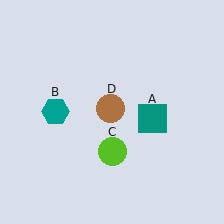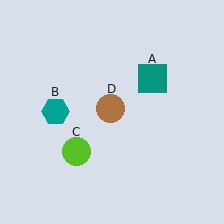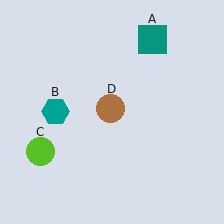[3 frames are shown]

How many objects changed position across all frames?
2 objects changed position: teal square (object A), lime circle (object C).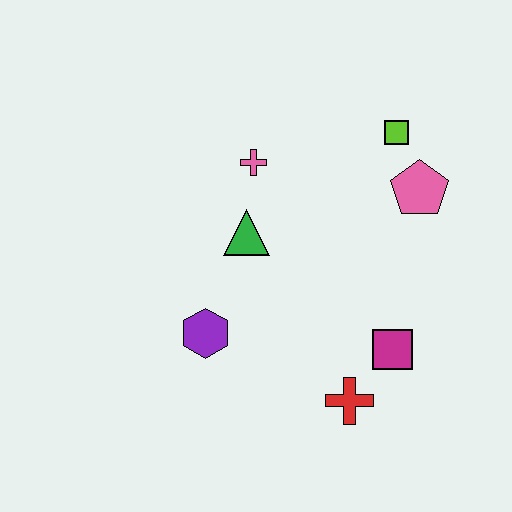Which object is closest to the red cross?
The magenta square is closest to the red cross.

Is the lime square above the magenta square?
Yes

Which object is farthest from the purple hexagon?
The lime square is farthest from the purple hexagon.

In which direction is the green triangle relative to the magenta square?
The green triangle is to the left of the magenta square.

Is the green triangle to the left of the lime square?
Yes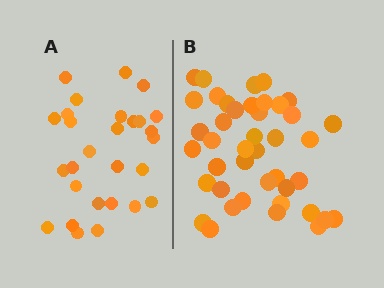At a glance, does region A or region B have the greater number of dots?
Region B (the right region) has more dots.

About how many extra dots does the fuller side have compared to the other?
Region B has approximately 15 more dots than region A.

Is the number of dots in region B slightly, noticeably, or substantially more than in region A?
Region B has substantially more. The ratio is roughly 1.5 to 1.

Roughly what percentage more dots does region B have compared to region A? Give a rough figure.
About 50% more.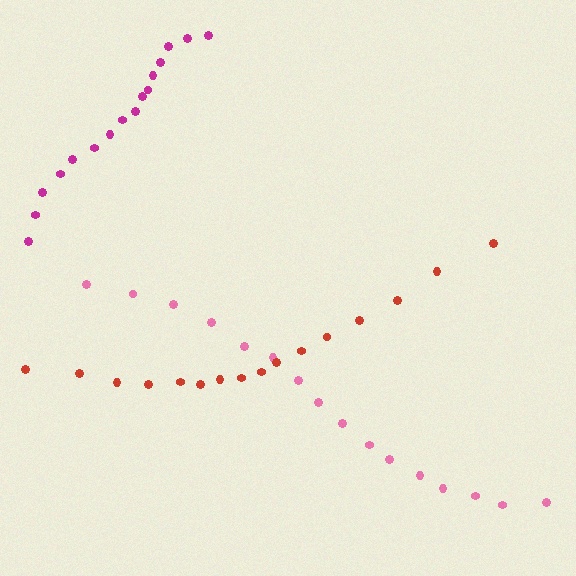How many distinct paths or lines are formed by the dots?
There are 3 distinct paths.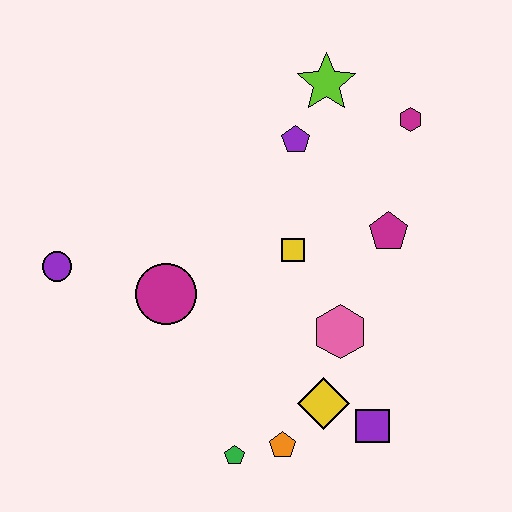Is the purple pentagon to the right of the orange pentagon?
Yes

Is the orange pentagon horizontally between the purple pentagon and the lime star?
No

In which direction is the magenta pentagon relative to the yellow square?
The magenta pentagon is to the right of the yellow square.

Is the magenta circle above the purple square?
Yes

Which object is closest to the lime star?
The purple pentagon is closest to the lime star.